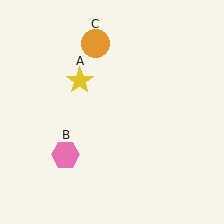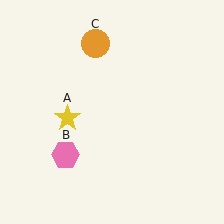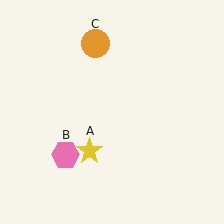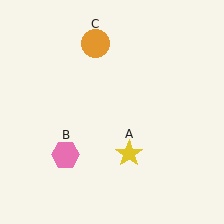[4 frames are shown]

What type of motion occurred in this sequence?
The yellow star (object A) rotated counterclockwise around the center of the scene.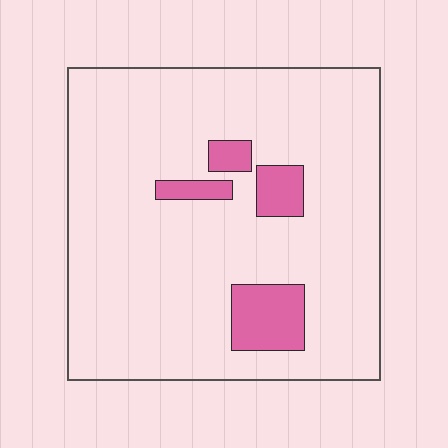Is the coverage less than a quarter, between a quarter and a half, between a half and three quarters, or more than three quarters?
Less than a quarter.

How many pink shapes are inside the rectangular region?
4.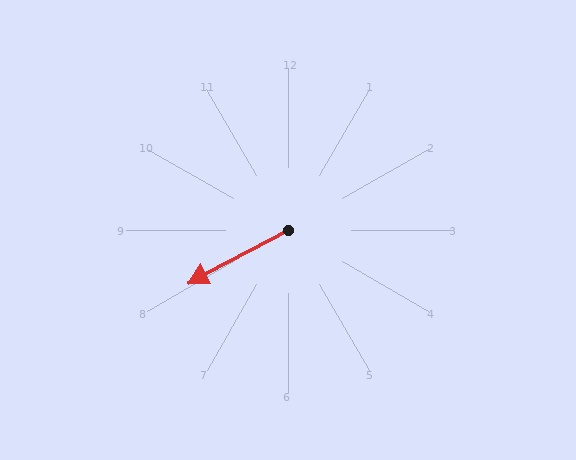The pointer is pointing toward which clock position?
Roughly 8 o'clock.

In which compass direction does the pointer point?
Southwest.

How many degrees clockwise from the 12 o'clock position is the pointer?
Approximately 242 degrees.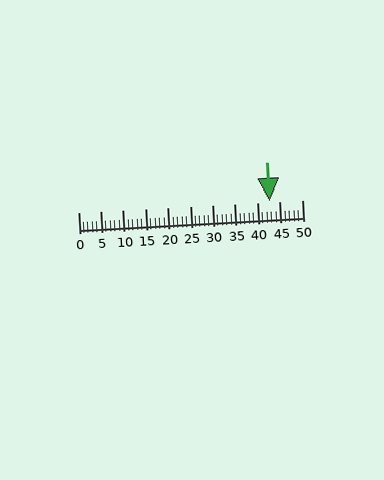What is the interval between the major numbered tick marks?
The major tick marks are spaced 5 units apart.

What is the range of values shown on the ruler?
The ruler shows values from 0 to 50.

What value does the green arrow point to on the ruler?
The green arrow points to approximately 43.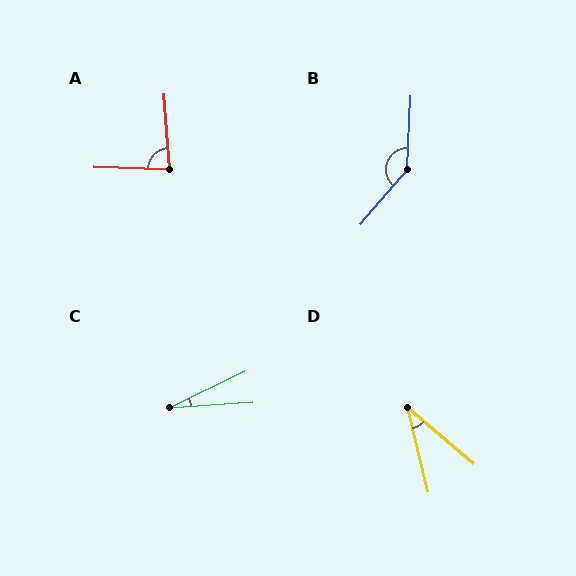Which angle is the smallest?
C, at approximately 22 degrees.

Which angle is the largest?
B, at approximately 142 degrees.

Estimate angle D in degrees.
Approximately 36 degrees.